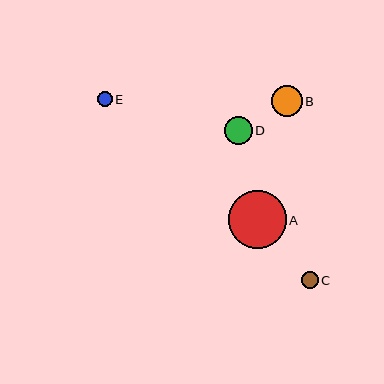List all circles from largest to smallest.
From largest to smallest: A, B, D, C, E.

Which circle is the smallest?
Circle E is the smallest with a size of approximately 15 pixels.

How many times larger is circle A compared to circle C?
Circle A is approximately 3.4 times the size of circle C.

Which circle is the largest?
Circle A is the largest with a size of approximately 58 pixels.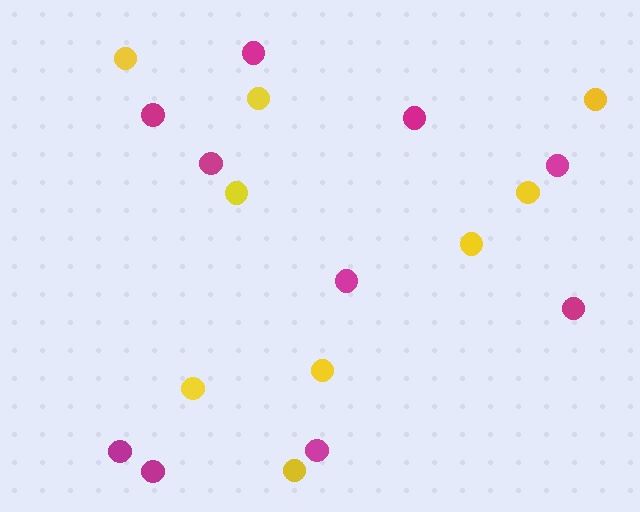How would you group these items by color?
There are 2 groups: one group of magenta circles (10) and one group of yellow circles (9).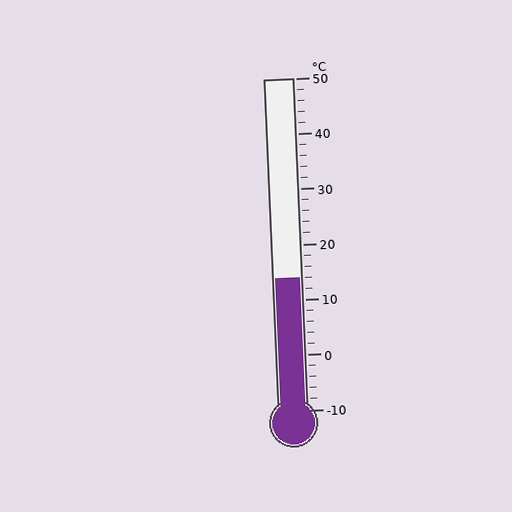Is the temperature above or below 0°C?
The temperature is above 0°C.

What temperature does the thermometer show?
The thermometer shows approximately 14°C.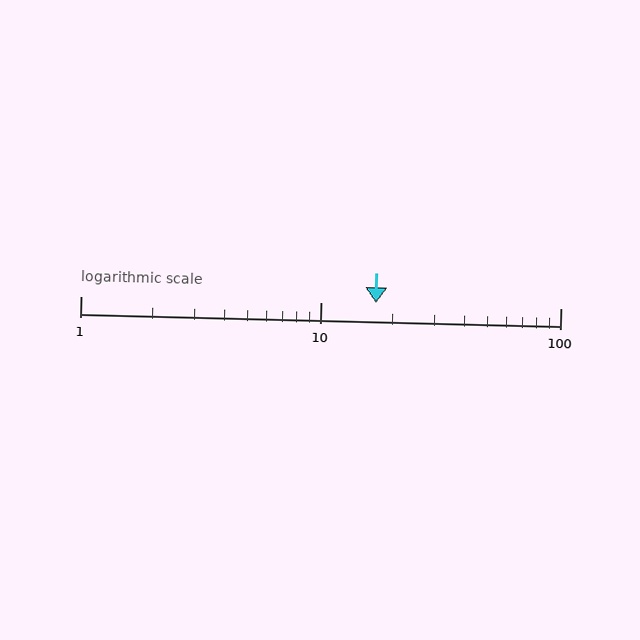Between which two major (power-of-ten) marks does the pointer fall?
The pointer is between 10 and 100.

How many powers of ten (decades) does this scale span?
The scale spans 2 decades, from 1 to 100.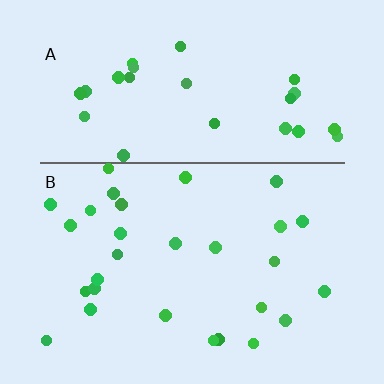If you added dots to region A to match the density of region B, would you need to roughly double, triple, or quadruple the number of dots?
Approximately double.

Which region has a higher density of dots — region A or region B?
B (the bottom).